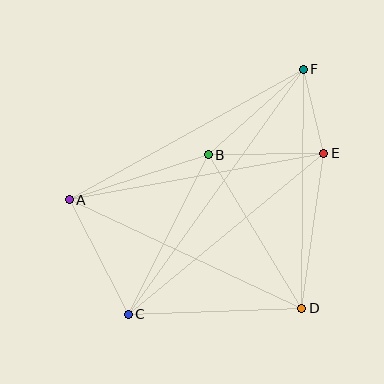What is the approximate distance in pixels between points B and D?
The distance between B and D is approximately 180 pixels.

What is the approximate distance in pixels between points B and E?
The distance between B and E is approximately 116 pixels.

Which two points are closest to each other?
Points E and F are closest to each other.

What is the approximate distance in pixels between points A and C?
The distance between A and C is approximately 129 pixels.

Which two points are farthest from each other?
Points C and F are farthest from each other.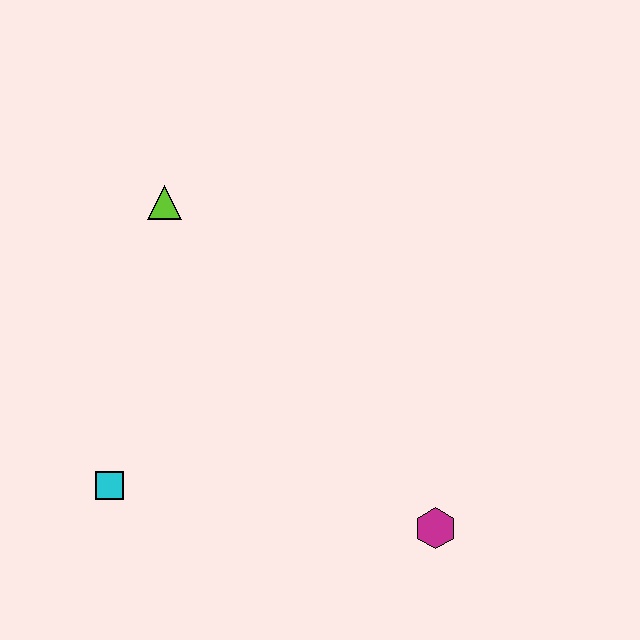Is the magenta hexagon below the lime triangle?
Yes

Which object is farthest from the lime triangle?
The magenta hexagon is farthest from the lime triangle.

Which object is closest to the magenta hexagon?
The cyan square is closest to the magenta hexagon.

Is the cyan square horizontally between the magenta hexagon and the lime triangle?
No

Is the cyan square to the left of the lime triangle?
Yes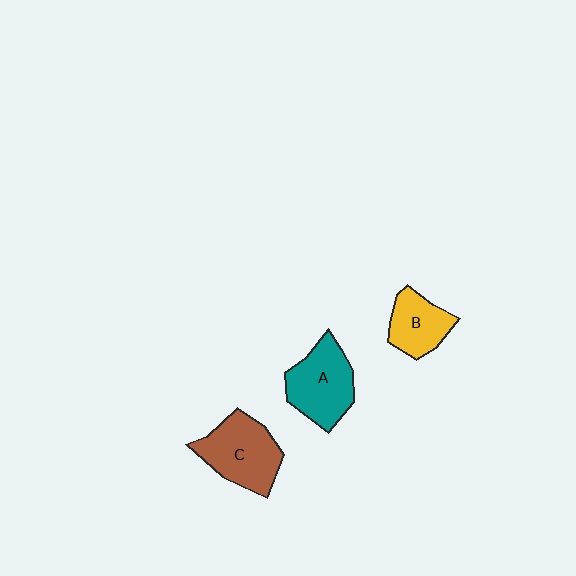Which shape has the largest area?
Shape C (brown).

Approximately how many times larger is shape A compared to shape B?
Approximately 1.4 times.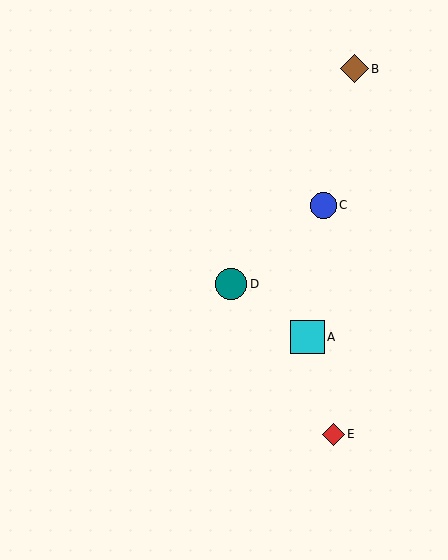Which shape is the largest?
The cyan square (labeled A) is the largest.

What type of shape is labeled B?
Shape B is a brown diamond.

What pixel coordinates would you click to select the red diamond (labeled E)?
Click at (334, 434) to select the red diamond E.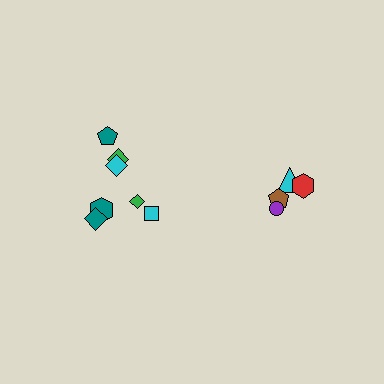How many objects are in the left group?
There are 7 objects.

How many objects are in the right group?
There are 4 objects.